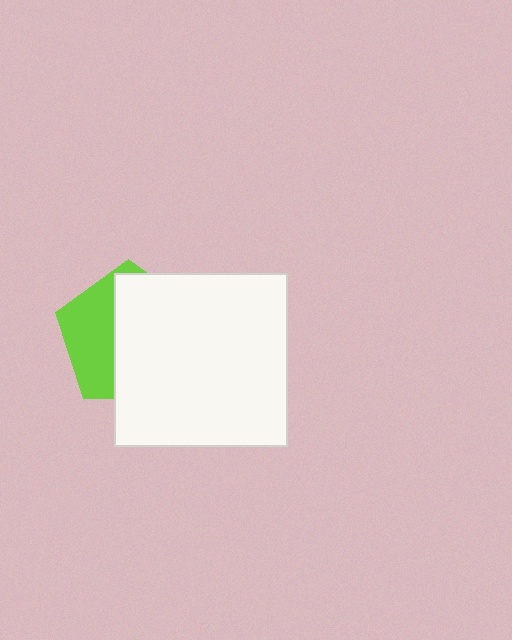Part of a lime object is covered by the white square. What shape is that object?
It is a pentagon.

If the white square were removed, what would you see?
You would see the complete lime pentagon.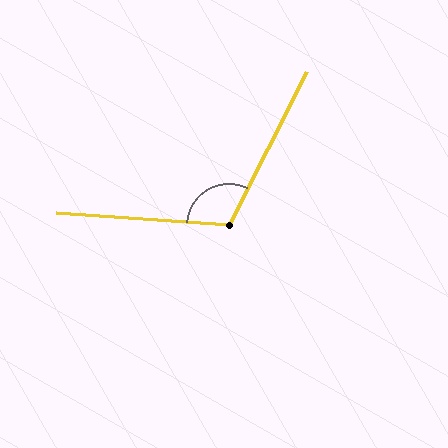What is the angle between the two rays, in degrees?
Approximately 113 degrees.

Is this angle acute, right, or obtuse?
It is obtuse.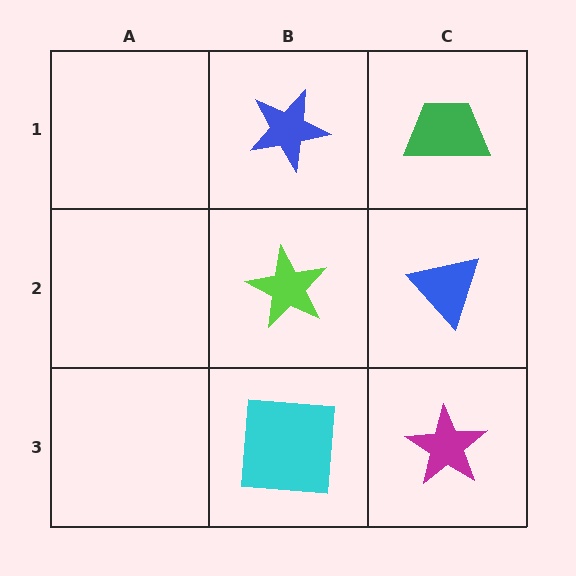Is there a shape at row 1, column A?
No, that cell is empty.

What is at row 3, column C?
A magenta star.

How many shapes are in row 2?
2 shapes.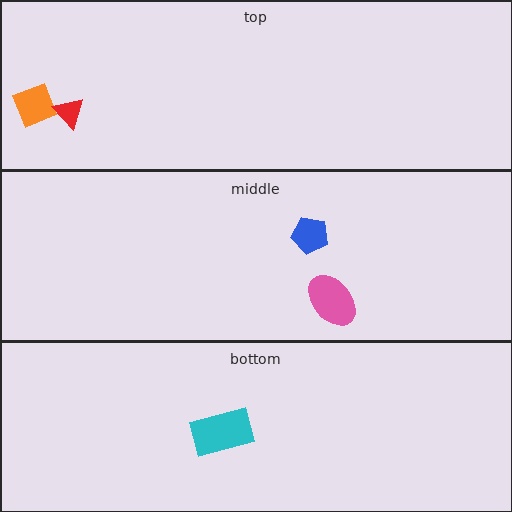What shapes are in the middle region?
The blue pentagon, the pink ellipse.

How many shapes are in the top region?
2.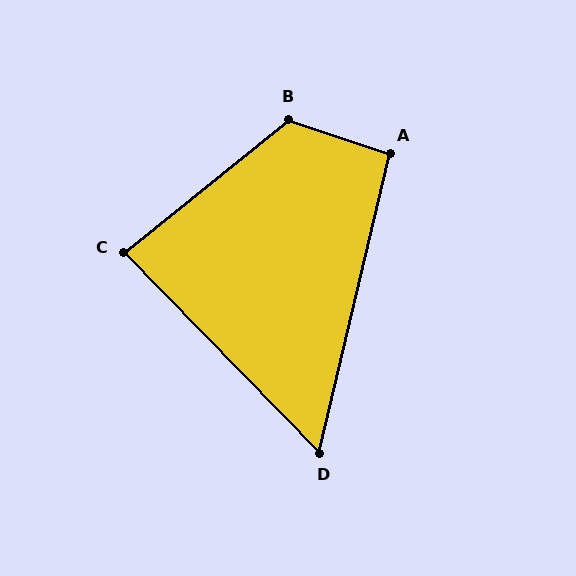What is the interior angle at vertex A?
Approximately 95 degrees (obtuse).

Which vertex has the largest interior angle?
B, at approximately 122 degrees.